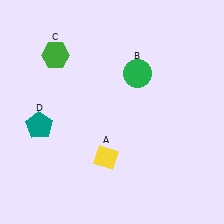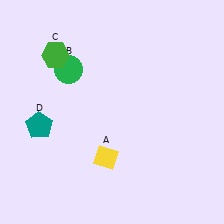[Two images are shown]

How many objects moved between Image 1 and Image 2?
1 object moved between the two images.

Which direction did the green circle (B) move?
The green circle (B) moved left.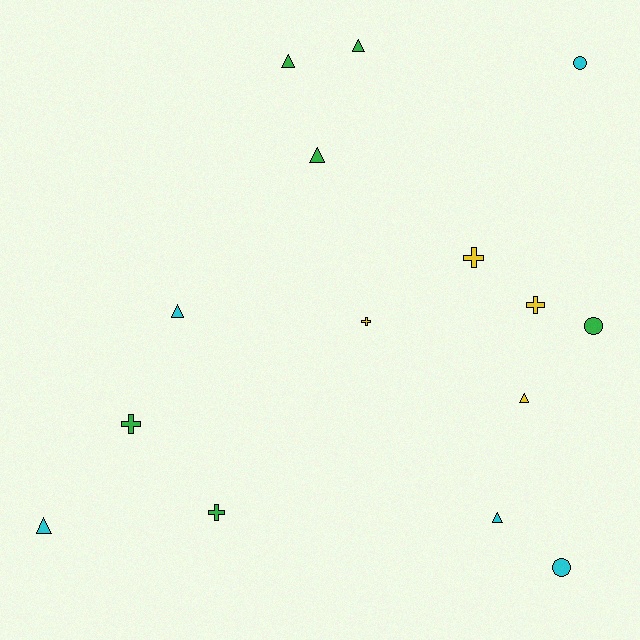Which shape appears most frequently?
Triangle, with 7 objects.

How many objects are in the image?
There are 15 objects.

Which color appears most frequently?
Green, with 6 objects.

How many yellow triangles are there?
There is 1 yellow triangle.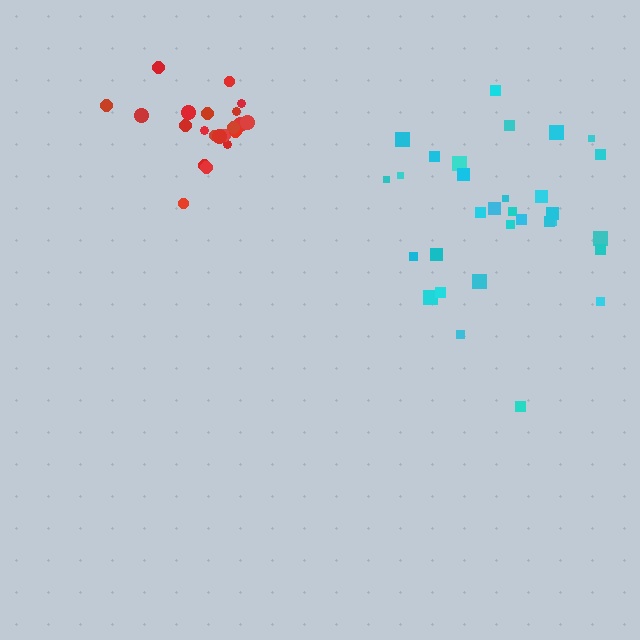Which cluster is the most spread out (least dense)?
Cyan.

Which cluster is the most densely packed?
Red.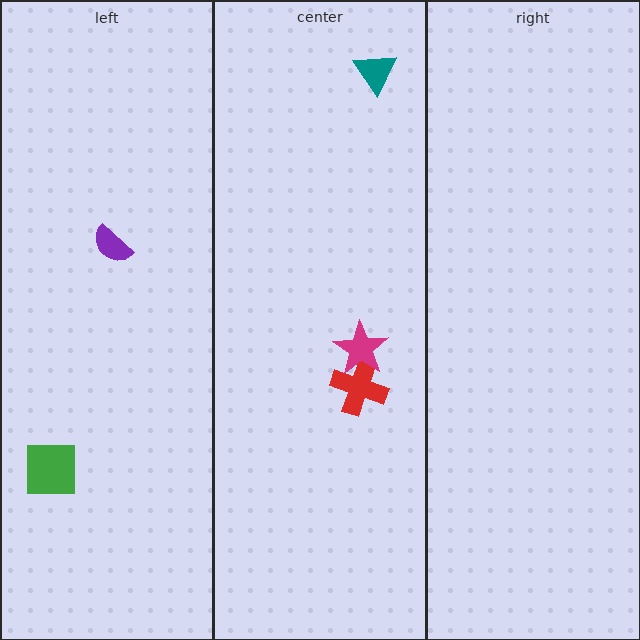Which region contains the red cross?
The center region.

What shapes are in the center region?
The red cross, the teal triangle, the magenta star.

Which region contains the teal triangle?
The center region.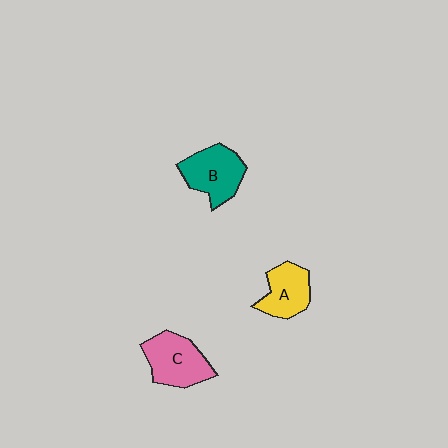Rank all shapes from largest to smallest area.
From largest to smallest: C (pink), B (teal), A (yellow).